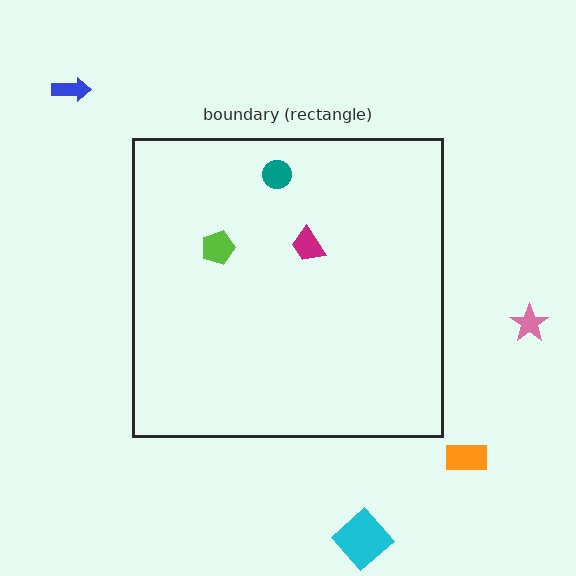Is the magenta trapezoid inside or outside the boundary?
Inside.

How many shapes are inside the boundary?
3 inside, 4 outside.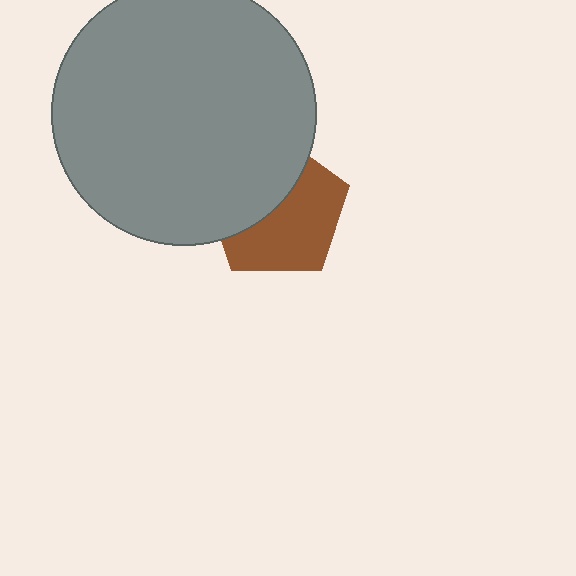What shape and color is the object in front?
The object in front is a gray circle.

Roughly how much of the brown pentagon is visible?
About half of it is visible (roughly 56%).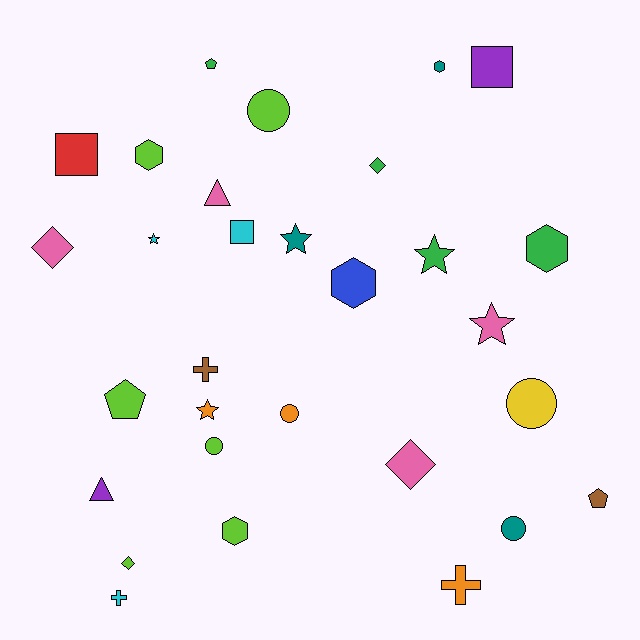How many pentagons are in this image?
There are 3 pentagons.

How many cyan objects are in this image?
There are 3 cyan objects.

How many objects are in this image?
There are 30 objects.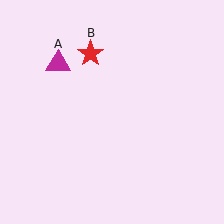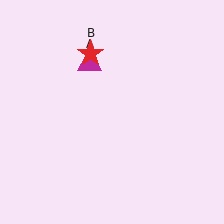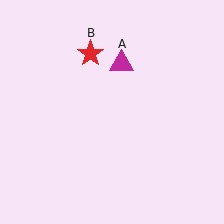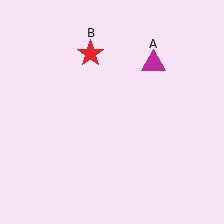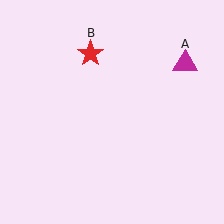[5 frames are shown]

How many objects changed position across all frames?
1 object changed position: magenta triangle (object A).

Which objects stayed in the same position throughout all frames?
Red star (object B) remained stationary.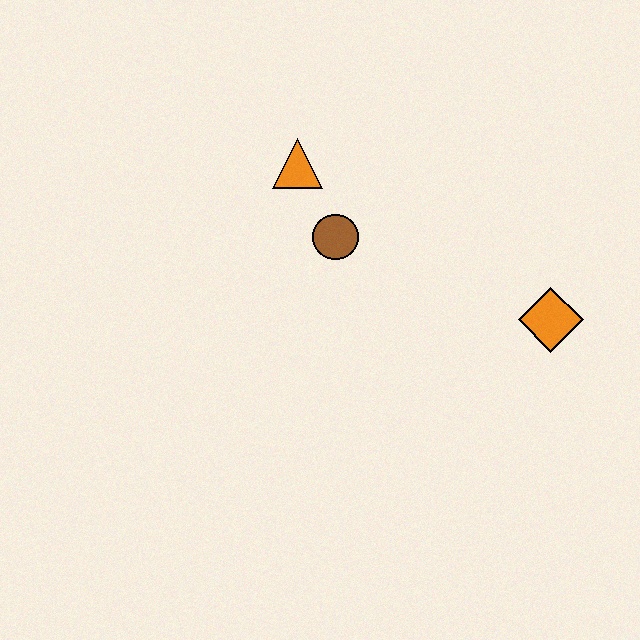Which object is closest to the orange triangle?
The brown circle is closest to the orange triangle.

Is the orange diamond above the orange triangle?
No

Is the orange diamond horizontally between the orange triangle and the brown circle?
No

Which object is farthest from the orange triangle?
The orange diamond is farthest from the orange triangle.